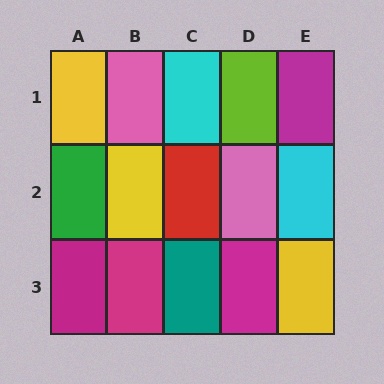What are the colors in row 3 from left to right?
Magenta, magenta, teal, magenta, yellow.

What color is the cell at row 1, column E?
Magenta.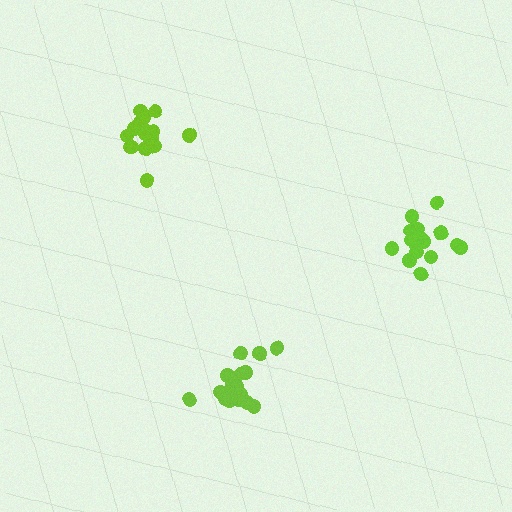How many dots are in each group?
Group 1: 17 dots, Group 2: 18 dots, Group 3: 20 dots (55 total).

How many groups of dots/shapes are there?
There are 3 groups.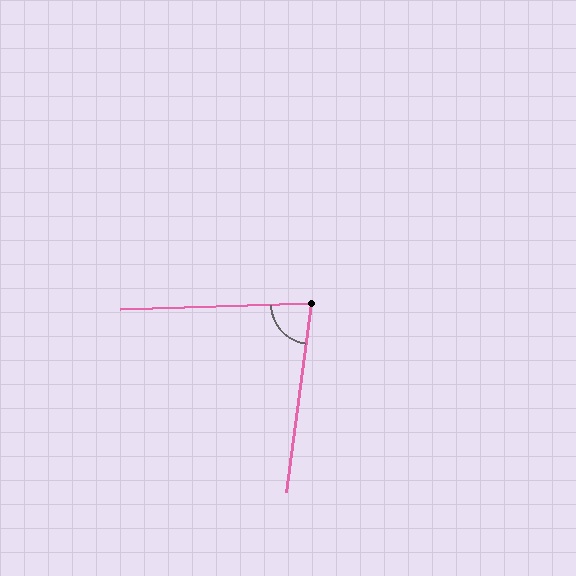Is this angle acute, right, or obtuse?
It is acute.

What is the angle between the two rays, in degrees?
Approximately 81 degrees.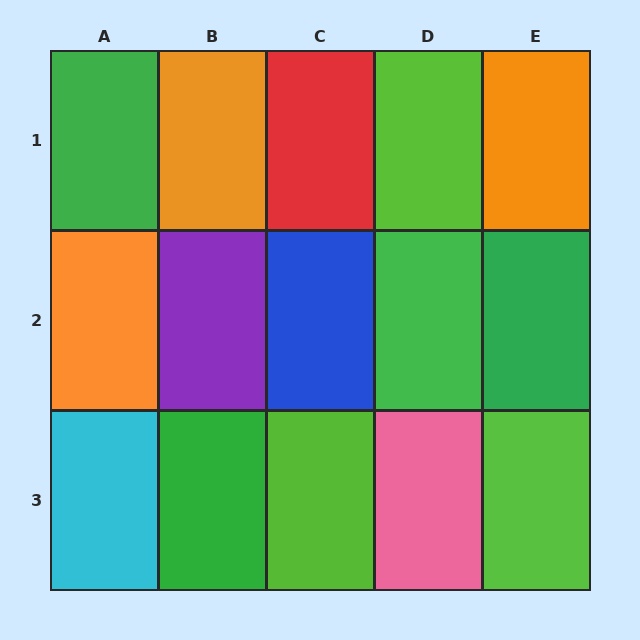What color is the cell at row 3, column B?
Green.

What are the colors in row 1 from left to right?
Green, orange, red, lime, orange.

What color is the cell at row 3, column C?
Lime.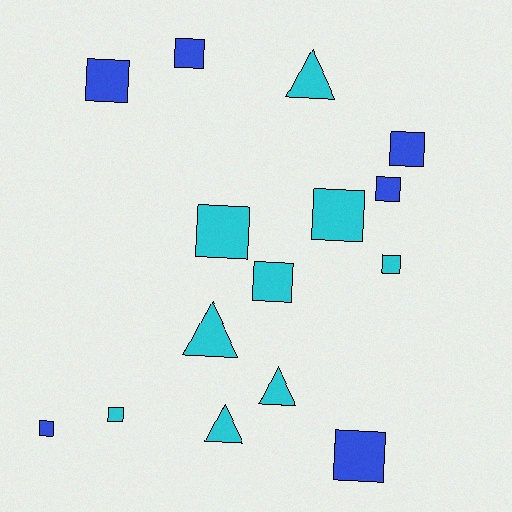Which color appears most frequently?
Cyan, with 9 objects.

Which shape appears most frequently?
Square, with 11 objects.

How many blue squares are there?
There are 6 blue squares.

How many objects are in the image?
There are 15 objects.